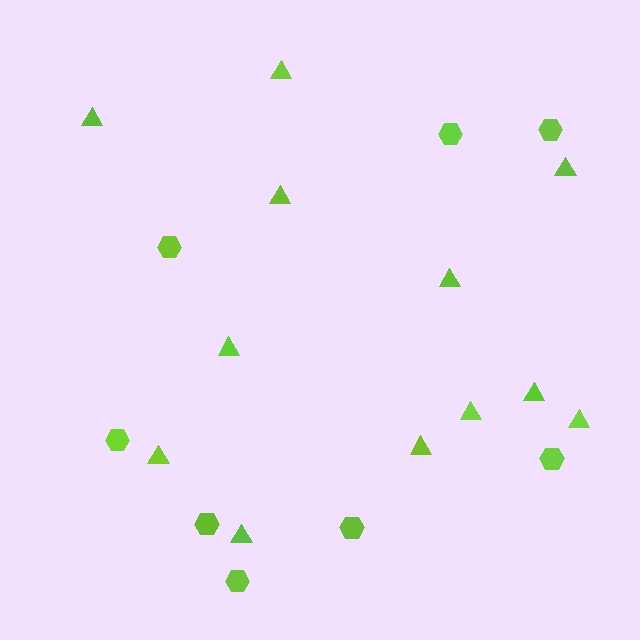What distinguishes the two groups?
There are 2 groups: one group of triangles (12) and one group of hexagons (8).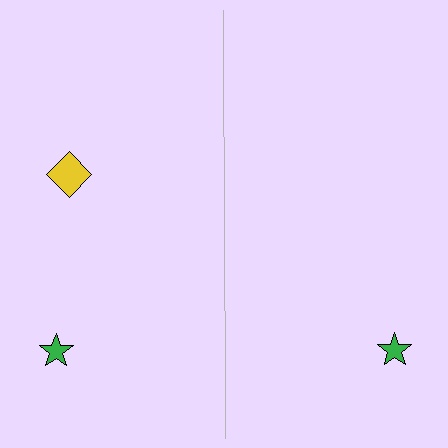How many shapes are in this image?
There are 3 shapes in this image.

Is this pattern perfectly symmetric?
No, the pattern is not perfectly symmetric. A yellow diamond is missing from the right side.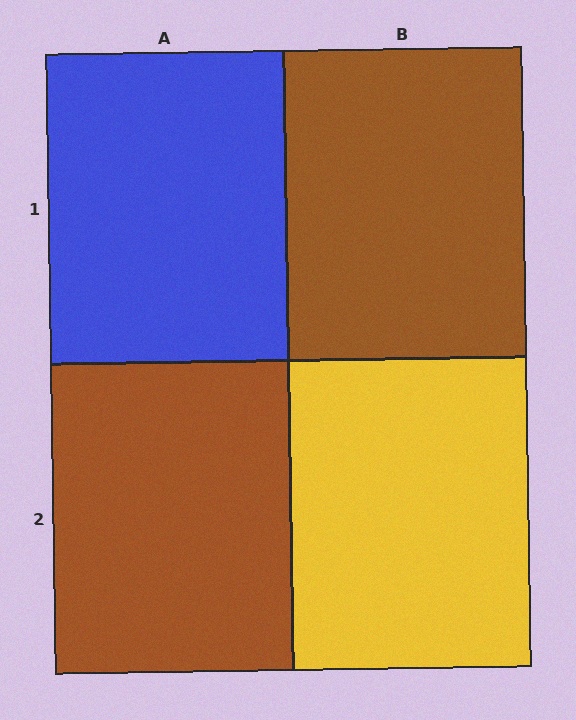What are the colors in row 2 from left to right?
Brown, yellow.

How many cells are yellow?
1 cell is yellow.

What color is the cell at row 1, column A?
Blue.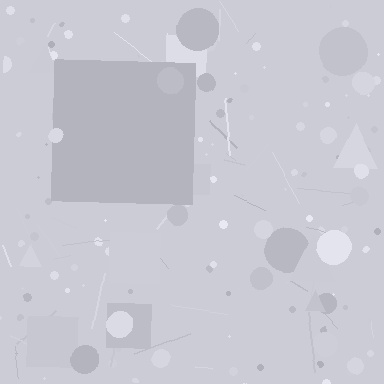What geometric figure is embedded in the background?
A square is embedded in the background.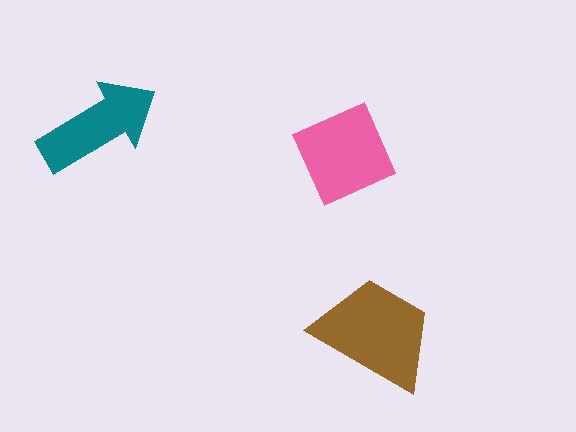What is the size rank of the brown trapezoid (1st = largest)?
1st.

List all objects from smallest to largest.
The teal arrow, the pink square, the brown trapezoid.